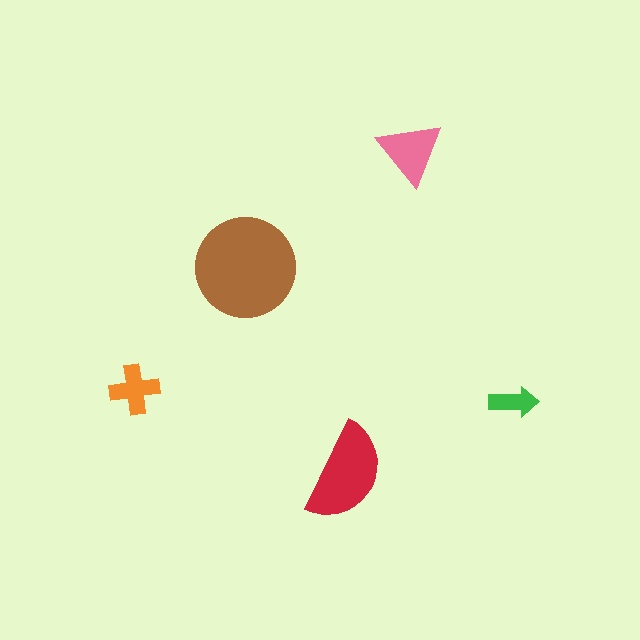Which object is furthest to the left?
The orange cross is leftmost.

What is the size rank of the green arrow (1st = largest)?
5th.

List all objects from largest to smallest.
The brown circle, the red semicircle, the pink triangle, the orange cross, the green arrow.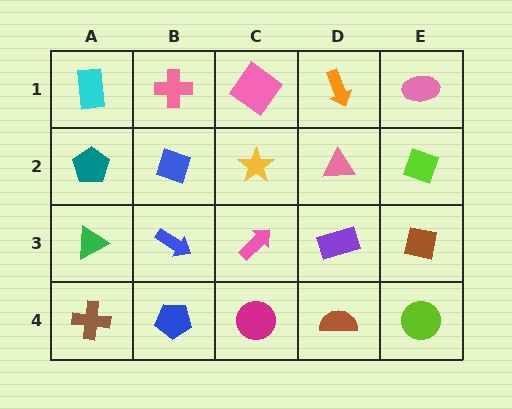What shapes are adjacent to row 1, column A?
A teal pentagon (row 2, column A), a pink cross (row 1, column B).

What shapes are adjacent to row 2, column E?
A pink ellipse (row 1, column E), a brown square (row 3, column E), a pink triangle (row 2, column D).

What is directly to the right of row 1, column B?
A pink diamond.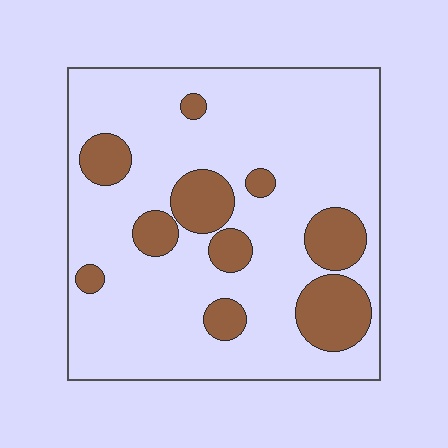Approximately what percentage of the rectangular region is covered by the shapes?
Approximately 20%.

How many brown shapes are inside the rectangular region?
10.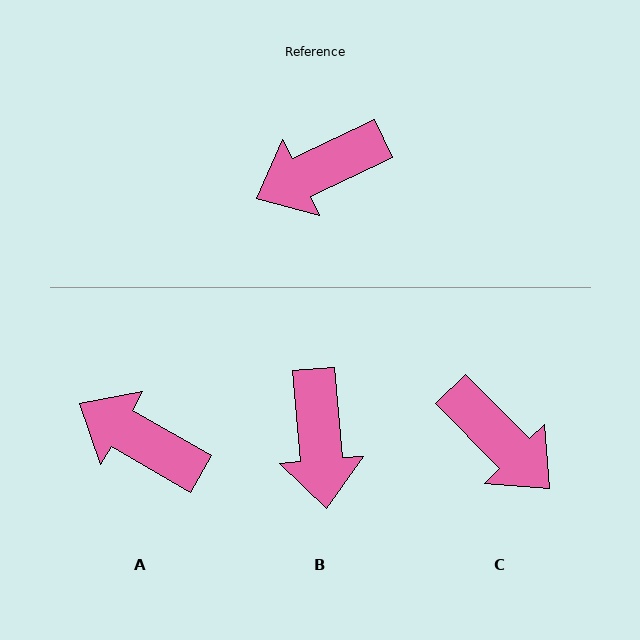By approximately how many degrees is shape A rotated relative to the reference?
Approximately 55 degrees clockwise.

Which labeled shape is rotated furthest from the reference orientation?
C, about 109 degrees away.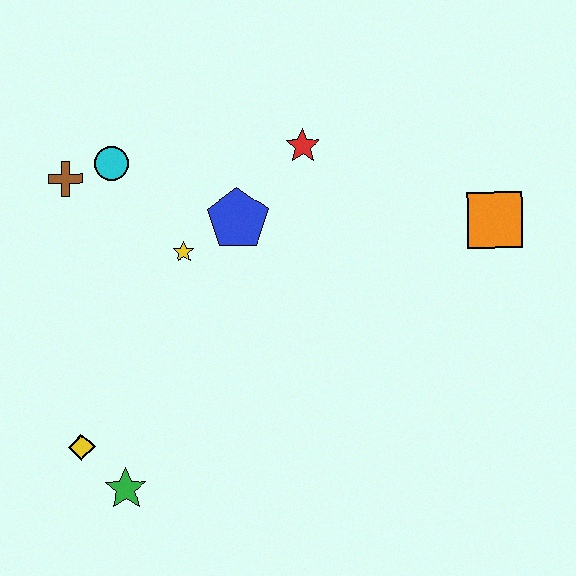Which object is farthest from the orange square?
The yellow diamond is farthest from the orange square.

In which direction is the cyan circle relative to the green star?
The cyan circle is above the green star.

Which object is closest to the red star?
The blue pentagon is closest to the red star.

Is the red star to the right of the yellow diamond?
Yes